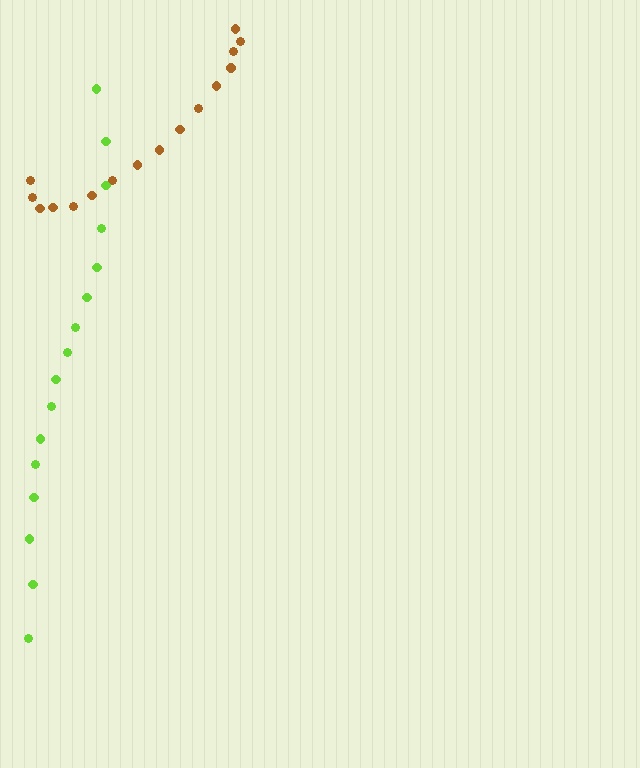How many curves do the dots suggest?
There are 2 distinct paths.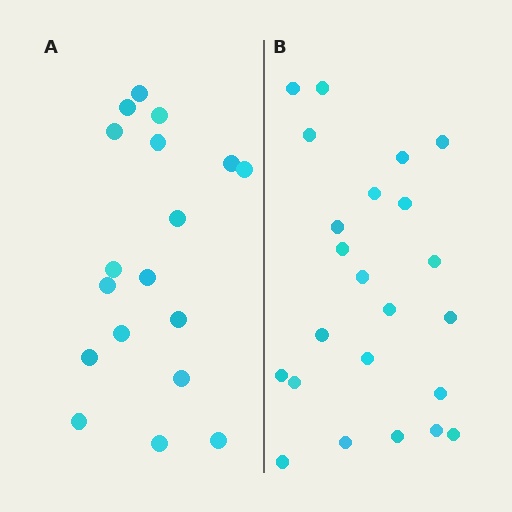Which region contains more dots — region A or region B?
Region B (the right region) has more dots.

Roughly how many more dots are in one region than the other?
Region B has about 5 more dots than region A.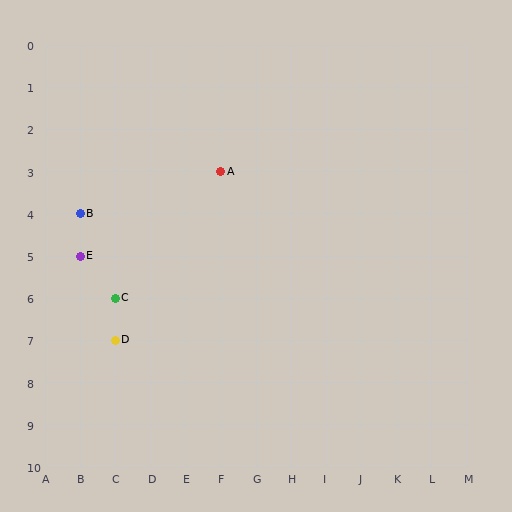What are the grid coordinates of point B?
Point B is at grid coordinates (B, 4).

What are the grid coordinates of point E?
Point E is at grid coordinates (B, 5).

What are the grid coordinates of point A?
Point A is at grid coordinates (F, 3).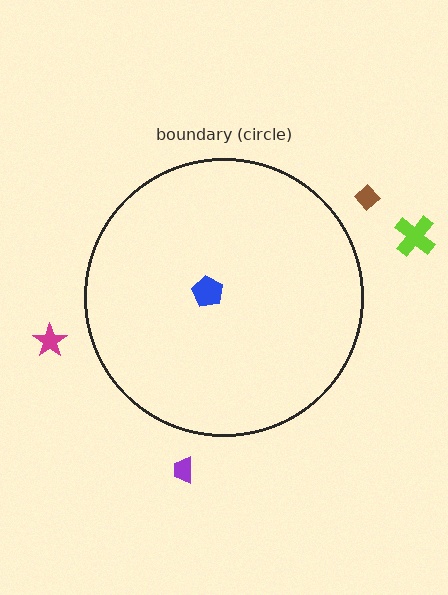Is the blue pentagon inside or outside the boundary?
Inside.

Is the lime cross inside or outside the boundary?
Outside.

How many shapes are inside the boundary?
1 inside, 4 outside.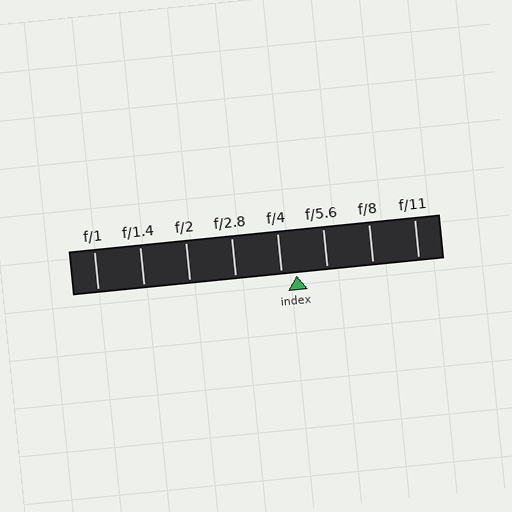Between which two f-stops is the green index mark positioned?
The index mark is between f/4 and f/5.6.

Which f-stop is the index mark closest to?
The index mark is closest to f/4.